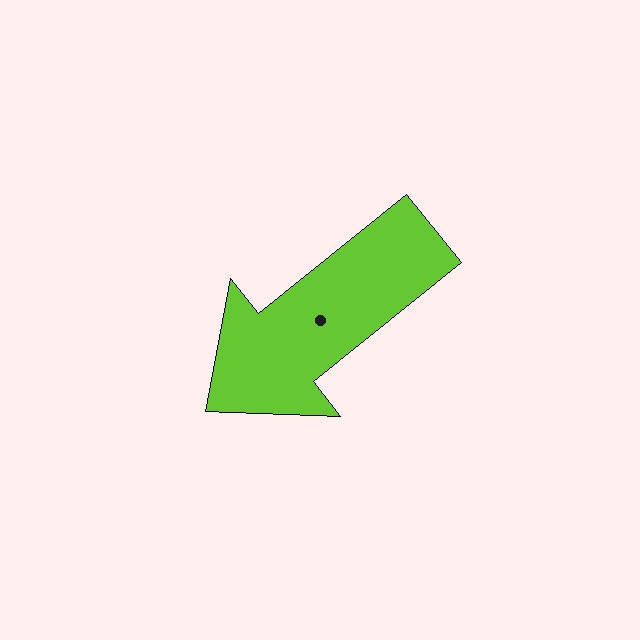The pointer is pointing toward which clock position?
Roughly 8 o'clock.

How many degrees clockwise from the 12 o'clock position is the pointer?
Approximately 231 degrees.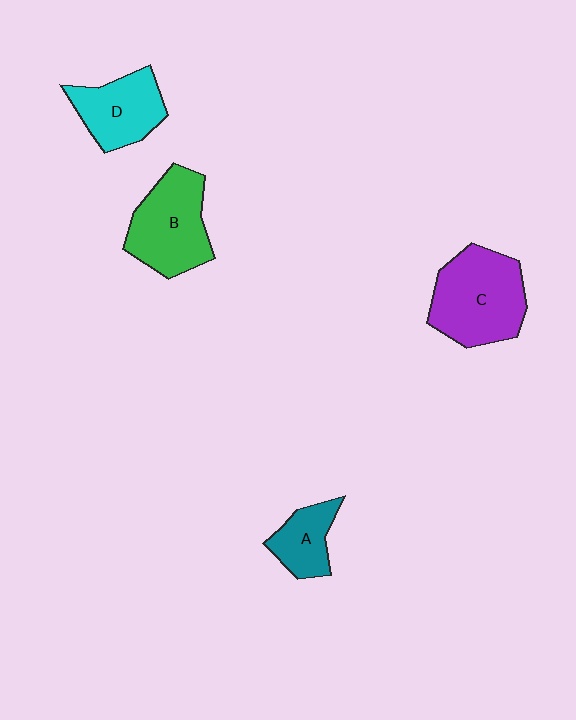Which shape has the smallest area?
Shape A (teal).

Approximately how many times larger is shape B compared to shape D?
Approximately 1.3 times.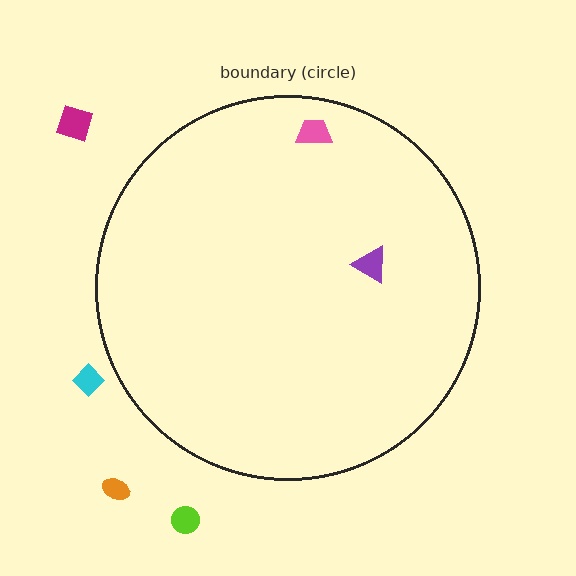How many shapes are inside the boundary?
2 inside, 4 outside.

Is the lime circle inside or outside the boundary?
Outside.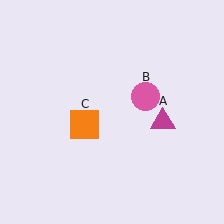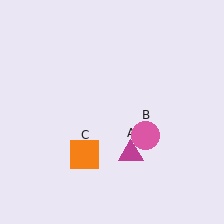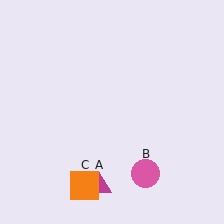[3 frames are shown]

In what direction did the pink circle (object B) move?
The pink circle (object B) moved down.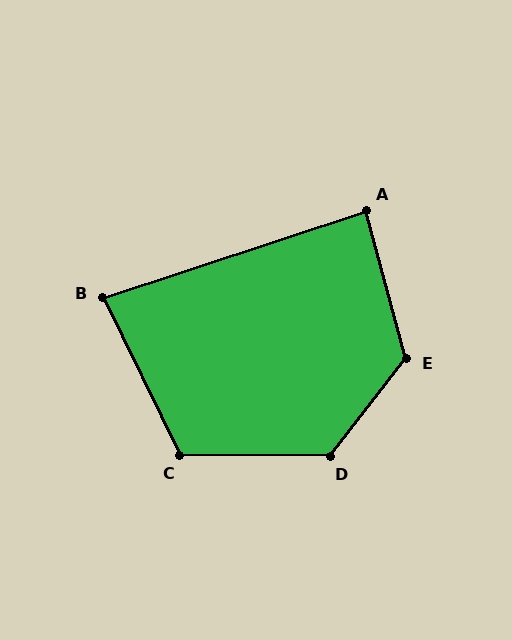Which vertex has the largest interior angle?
D, at approximately 127 degrees.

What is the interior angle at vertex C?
Approximately 116 degrees (obtuse).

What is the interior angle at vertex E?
Approximately 127 degrees (obtuse).